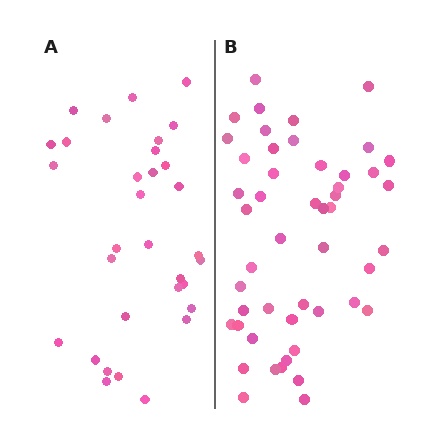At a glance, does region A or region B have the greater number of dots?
Region B (the right region) has more dots.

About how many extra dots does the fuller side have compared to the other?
Region B has approximately 15 more dots than region A.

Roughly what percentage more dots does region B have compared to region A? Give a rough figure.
About 55% more.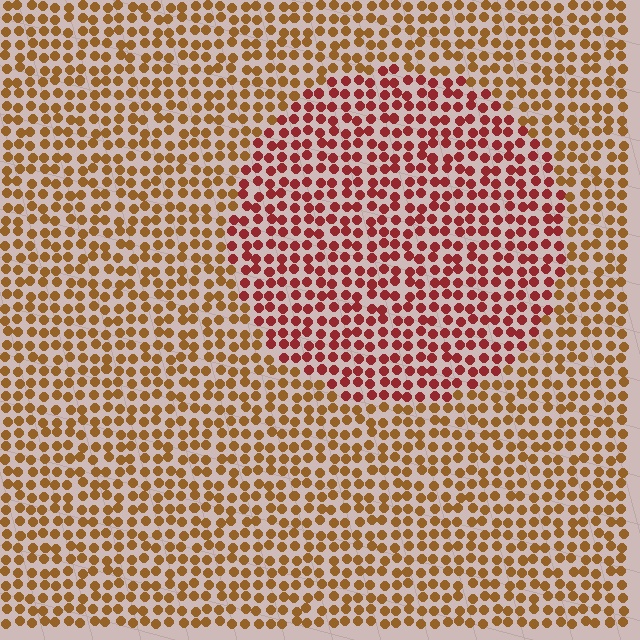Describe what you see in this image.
The image is filled with small brown elements in a uniform arrangement. A circle-shaped region is visible where the elements are tinted to a slightly different hue, forming a subtle color boundary.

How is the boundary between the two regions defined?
The boundary is defined purely by a slight shift in hue (about 37 degrees). Spacing, size, and orientation are identical on both sides.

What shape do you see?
I see a circle.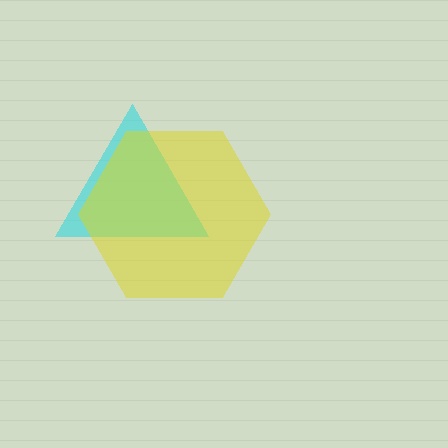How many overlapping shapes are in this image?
There are 2 overlapping shapes in the image.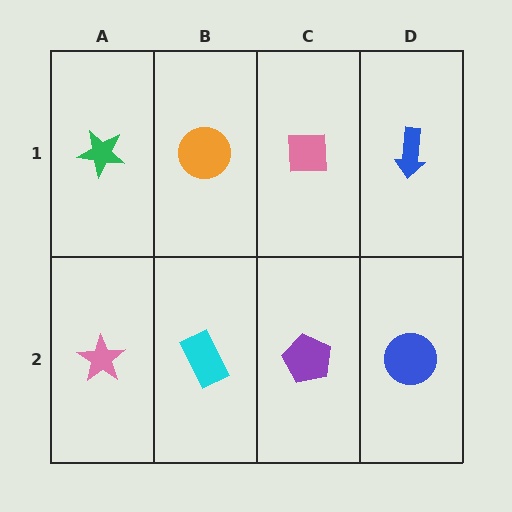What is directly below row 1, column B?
A cyan rectangle.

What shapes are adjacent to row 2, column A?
A green star (row 1, column A), a cyan rectangle (row 2, column B).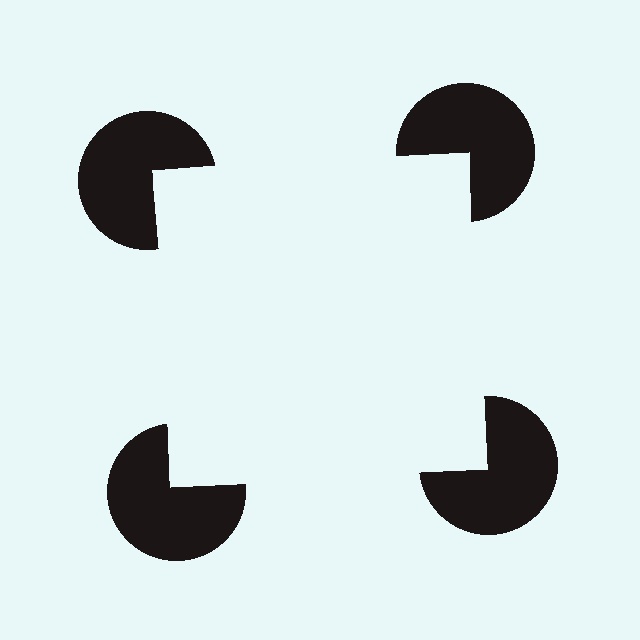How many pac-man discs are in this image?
There are 4 — one at each vertex of the illusory square.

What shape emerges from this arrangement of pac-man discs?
An illusory square — its edges are inferred from the aligned wedge cuts in the pac-man discs, not physically drawn.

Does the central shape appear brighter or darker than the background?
It typically appears slightly brighter than the background, even though no actual brightness change is drawn.